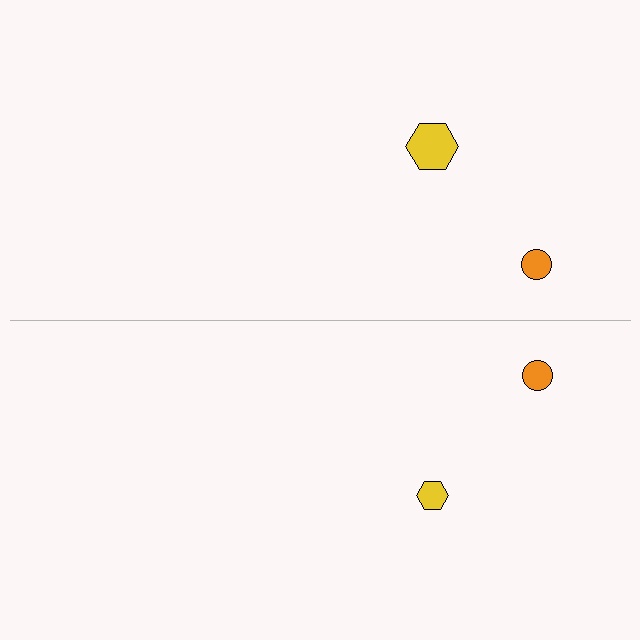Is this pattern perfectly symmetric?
No, the pattern is not perfectly symmetric. The yellow hexagon on the bottom side has a different size than its mirror counterpart.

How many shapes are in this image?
There are 4 shapes in this image.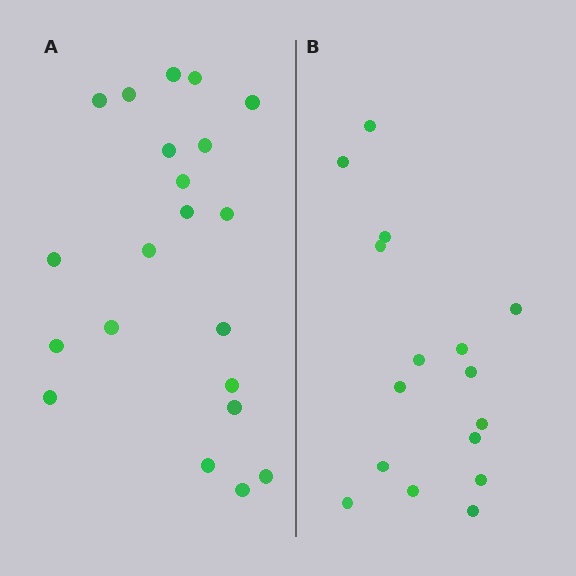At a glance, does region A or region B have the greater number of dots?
Region A (the left region) has more dots.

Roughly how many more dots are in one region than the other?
Region A has about 5 more dots than region B.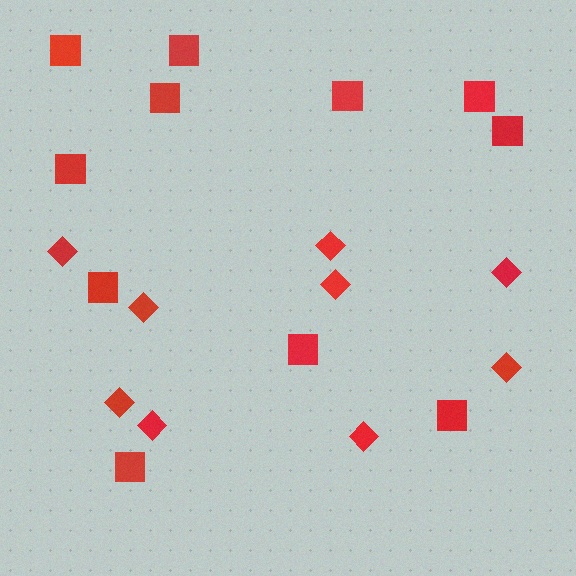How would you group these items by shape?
There are 2 groups: one group of diamonds (9) and one group of squares (11).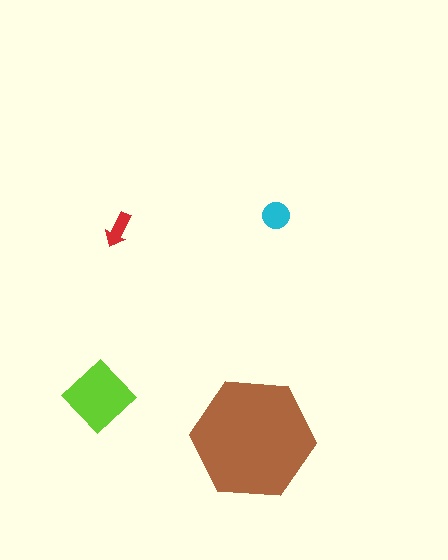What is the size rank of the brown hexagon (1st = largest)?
1st.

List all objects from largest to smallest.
The brown hexagon, the lime diamond, the cyan circle, the red arrow.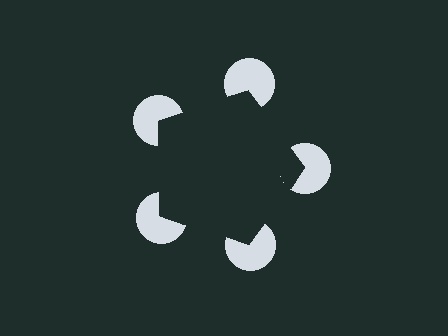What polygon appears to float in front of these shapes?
An illusory pentagon — its edges are inferred from the aligned wedge cuts in the pac-man discs, not physically drawn.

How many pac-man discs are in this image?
There are 5 — one at each vertex of the illusory pentagon.